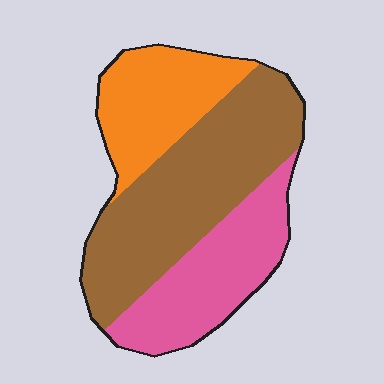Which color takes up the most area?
Brown, at roughly 45%.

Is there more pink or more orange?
Pink.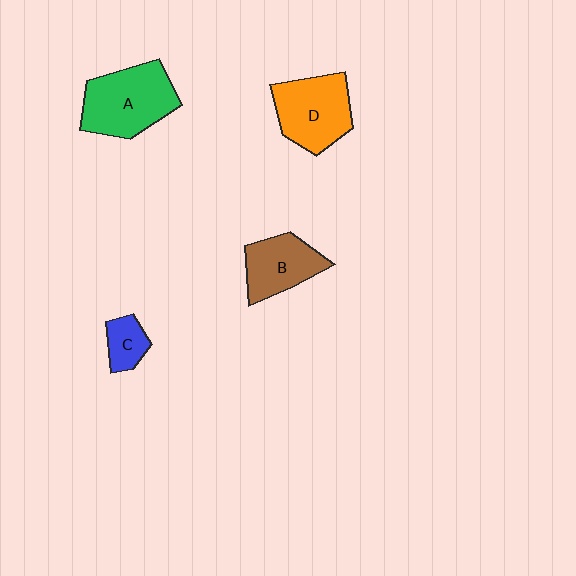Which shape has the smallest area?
Shape C (blue).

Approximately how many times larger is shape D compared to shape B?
Approximately 1.3 times.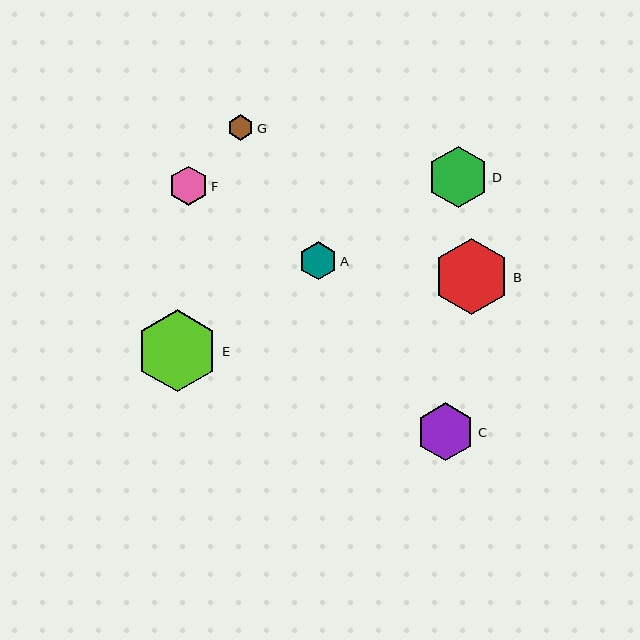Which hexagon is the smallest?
Hexagon G is the smallest with a size of approximately 25 pixels.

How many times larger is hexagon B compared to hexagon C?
Hexagon B is approximately 1.3 times the size of hexagon C.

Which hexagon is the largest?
Hexagon E is the largest with a size of approximately 82 pixels.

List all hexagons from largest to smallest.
From largest to smallest: E, B, D, C, F, A, G.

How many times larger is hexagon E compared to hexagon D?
Hexagon E is approximately 1.4 times the size of hexagon D.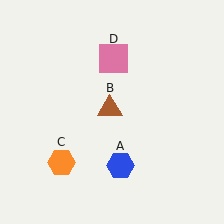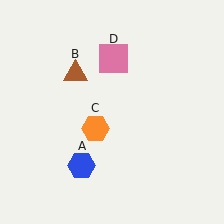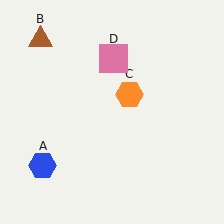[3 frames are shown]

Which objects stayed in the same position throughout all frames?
Pink square (object D) remained stationary.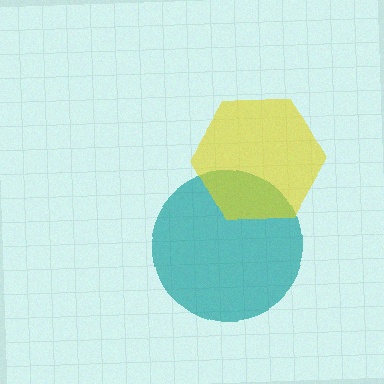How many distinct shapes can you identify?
There are 2 distinct shapes: a teal circle, a yellow hexagon.